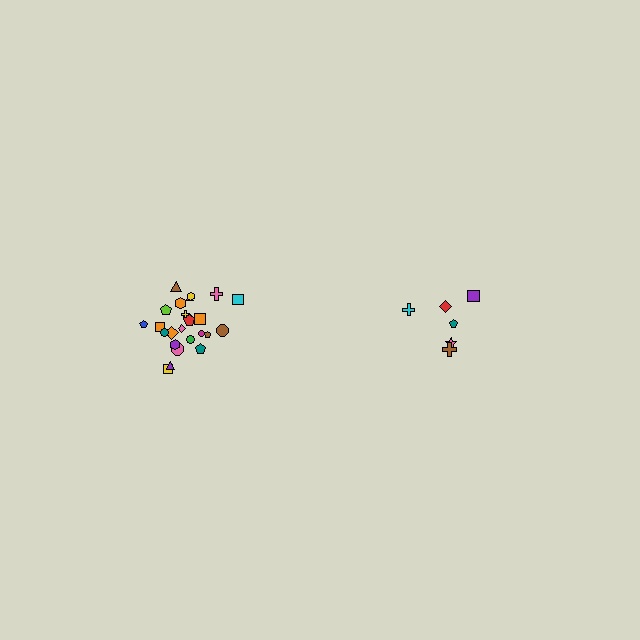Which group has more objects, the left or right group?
The left group.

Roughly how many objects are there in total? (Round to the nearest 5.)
Roughly 30 objects in total.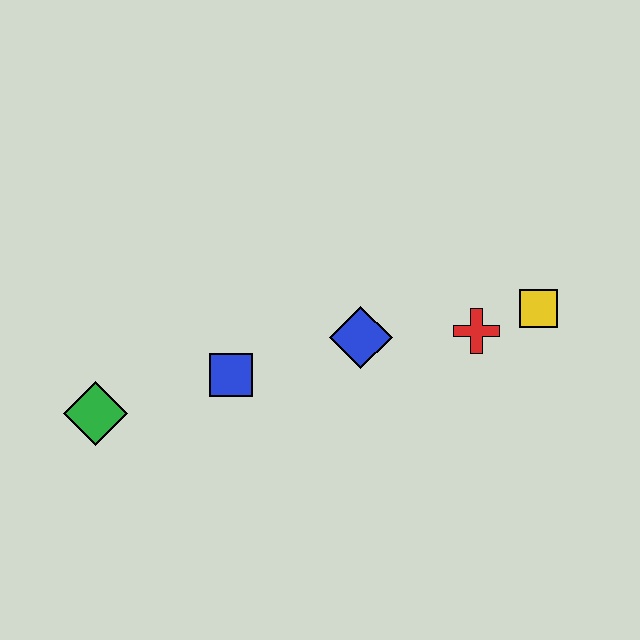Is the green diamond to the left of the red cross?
Yes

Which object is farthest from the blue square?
The yellow square is farthest from the blue square.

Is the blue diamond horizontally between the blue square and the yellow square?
Yes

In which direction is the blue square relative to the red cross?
The blue square is to the left of the red cross.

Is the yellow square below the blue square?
No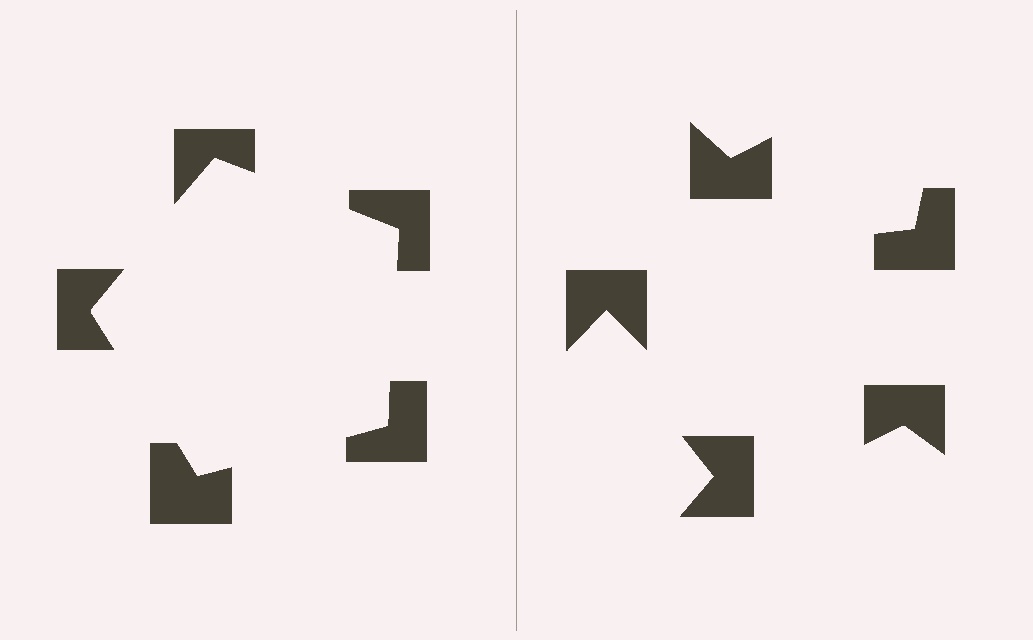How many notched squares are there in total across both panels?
10 — 5 on each side.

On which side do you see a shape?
An illusory pentagon appears on the left side. On the right side the wedge cuts are rotated, so no coherent shape forms.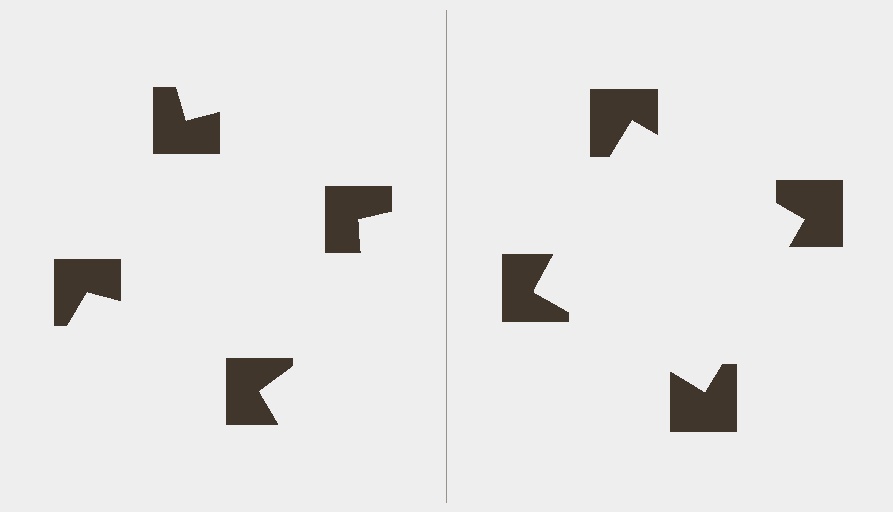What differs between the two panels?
The notched squares are positioned identically on both sides; only the wedge orientations differ. On the right they align to a square; on the left they are misaligned.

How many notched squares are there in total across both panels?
8 — 4 on each side.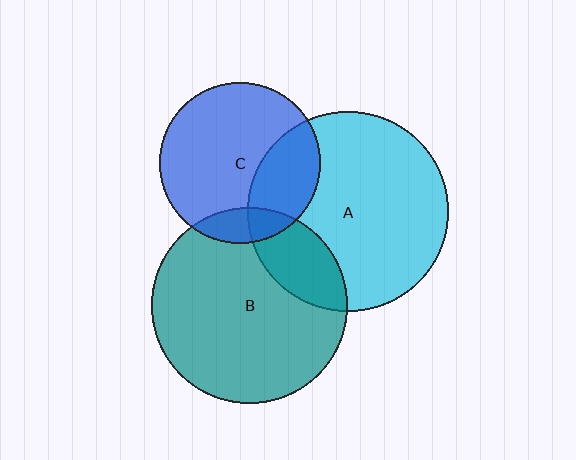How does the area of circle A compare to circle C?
Approximately 1.6 times.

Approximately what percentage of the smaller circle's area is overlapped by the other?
Approximately 30%.